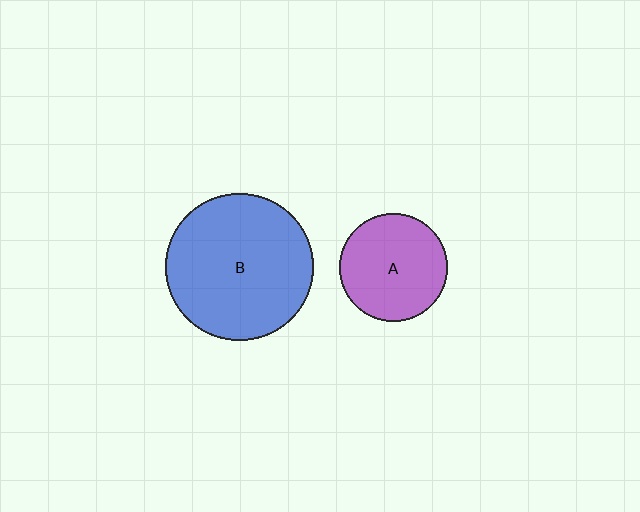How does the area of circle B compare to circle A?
Approximately 1.9 times.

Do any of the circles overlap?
No, none of the circles overlap.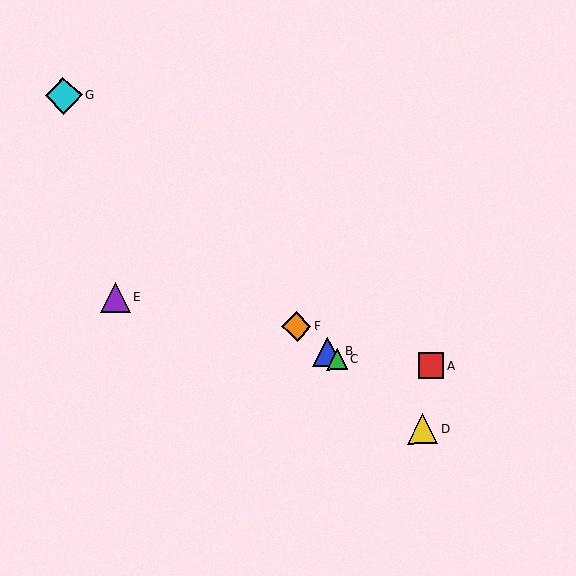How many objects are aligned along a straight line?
4 objects (B, C, D, F) are aligned along a straight line.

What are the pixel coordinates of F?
Object F is at (297, 326).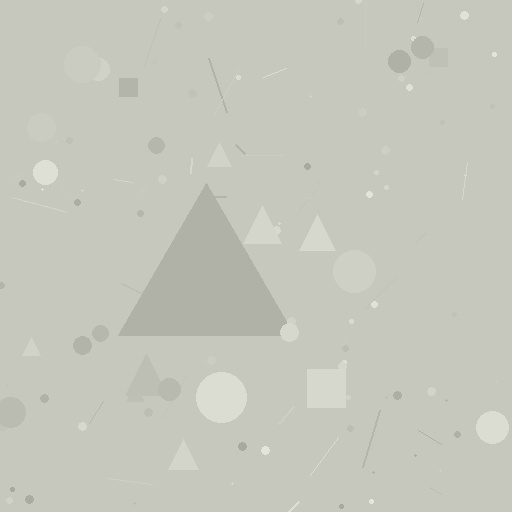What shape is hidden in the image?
A triangle is hidden in the image.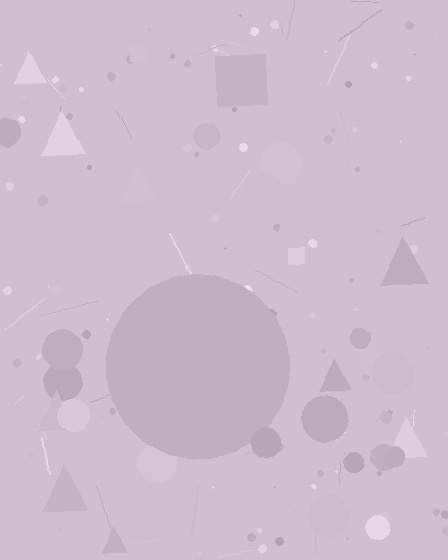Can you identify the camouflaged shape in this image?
The camouflaged shape is a circle.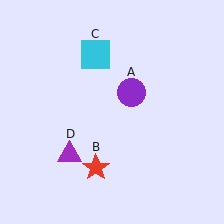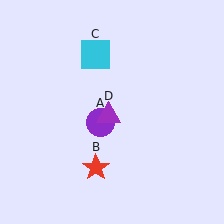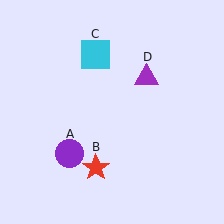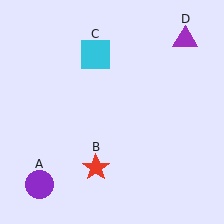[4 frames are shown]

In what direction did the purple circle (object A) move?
The purple circle (object A) moved down and to the left.